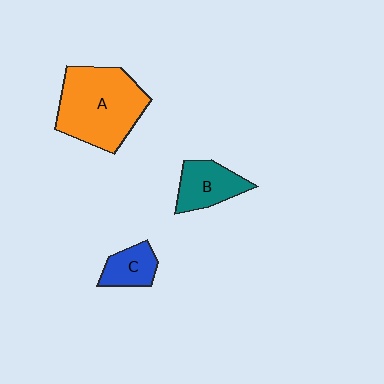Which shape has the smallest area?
Shape C (blue).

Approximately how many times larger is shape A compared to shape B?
Approximately 2.2 times.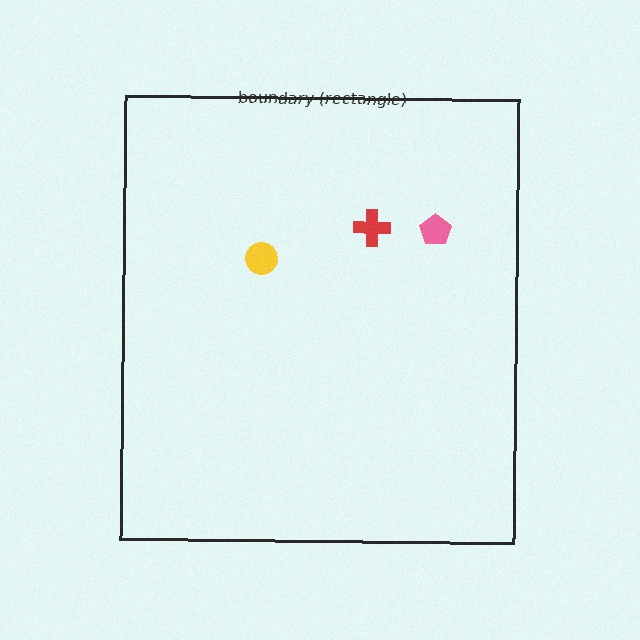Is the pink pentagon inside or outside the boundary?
Inside.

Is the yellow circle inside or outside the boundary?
Inside.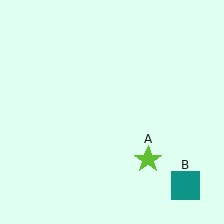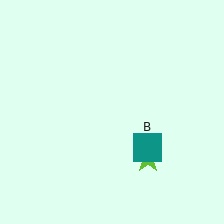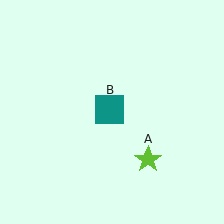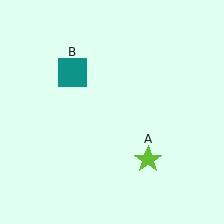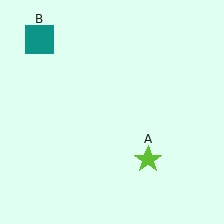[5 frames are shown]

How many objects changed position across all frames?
1 object changed position: teal square (object B).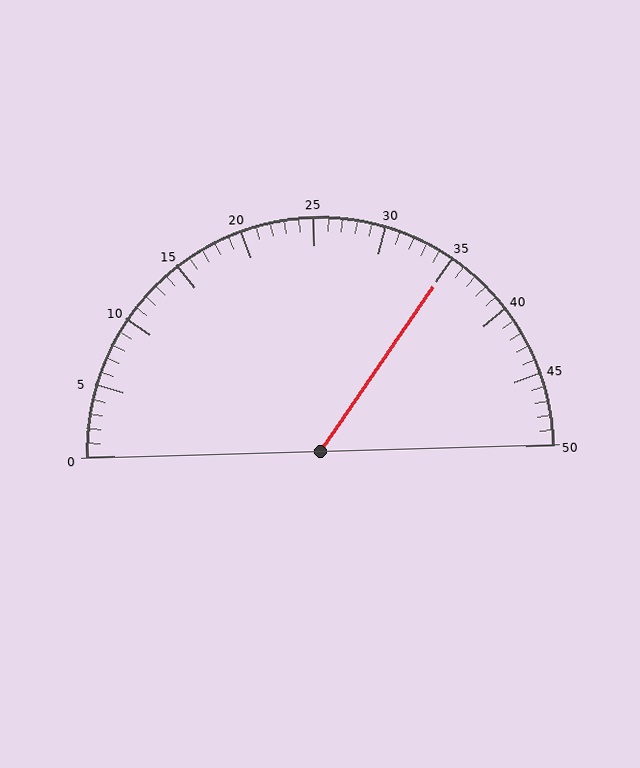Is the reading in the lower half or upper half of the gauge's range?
The reading is in the upper half of the range (0 to 50).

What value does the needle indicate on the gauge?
The needle indicates approximately 35.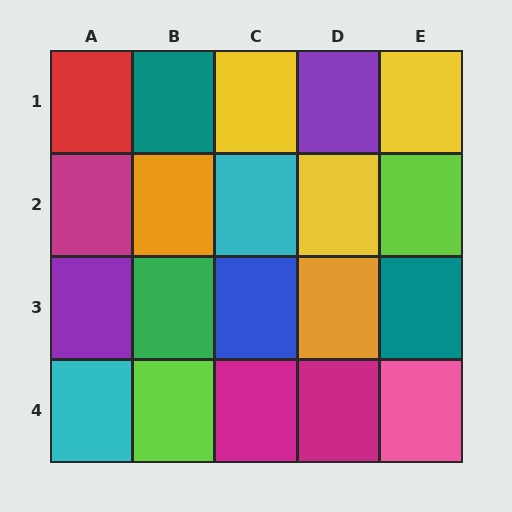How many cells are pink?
1 cell is pink.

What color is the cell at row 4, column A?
Cyan.